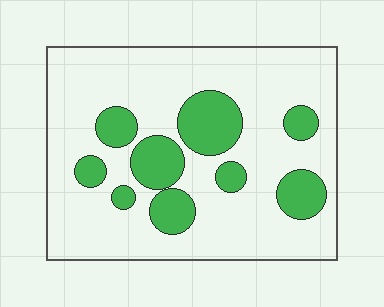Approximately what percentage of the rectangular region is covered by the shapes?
Approximately 20%.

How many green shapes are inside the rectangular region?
9.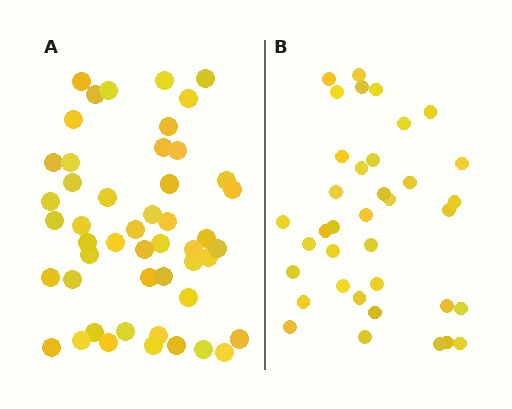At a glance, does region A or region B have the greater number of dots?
Region A (the left region) has more dots.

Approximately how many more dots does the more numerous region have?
Region A has roughly 12 or so more dots than region B.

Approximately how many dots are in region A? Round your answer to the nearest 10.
About 50 dots. (The exact count is 49, which rounds to 50.)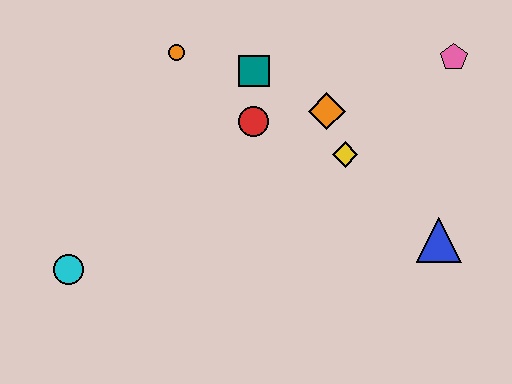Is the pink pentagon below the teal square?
No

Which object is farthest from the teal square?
The cyan circle is farthest from the teal square.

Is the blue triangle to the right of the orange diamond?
Yes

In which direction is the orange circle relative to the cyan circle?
The orange circle is above the cyan circle.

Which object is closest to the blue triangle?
The yellow diamond is closest to the blue triangle.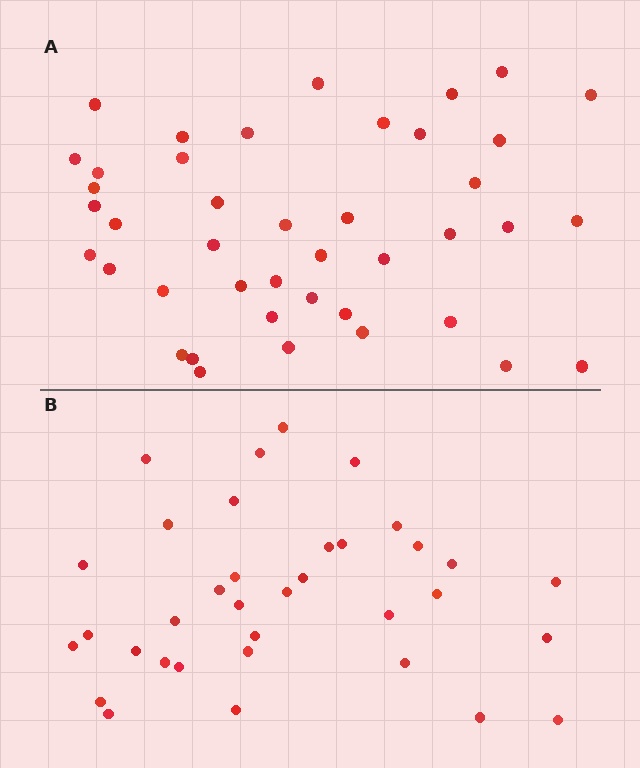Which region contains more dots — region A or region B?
Region A (the top region) has more dots.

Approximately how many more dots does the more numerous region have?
Region A has roughly 8 or so more dots than region B.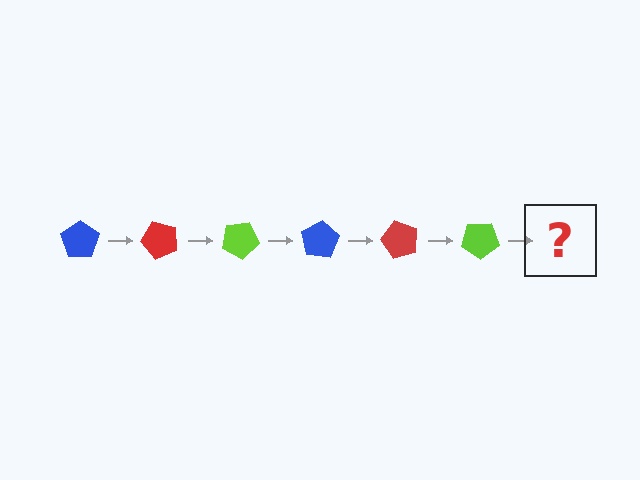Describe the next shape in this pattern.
It should be a blue pentagon, rotated 300 degrees from the start.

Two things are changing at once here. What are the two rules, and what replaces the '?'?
The two rules are that it rotates 50 degrees each step and the color cycles through blue, red, and lime. The '?' should be a blue pentagon, rotated 300 degrees from the start.